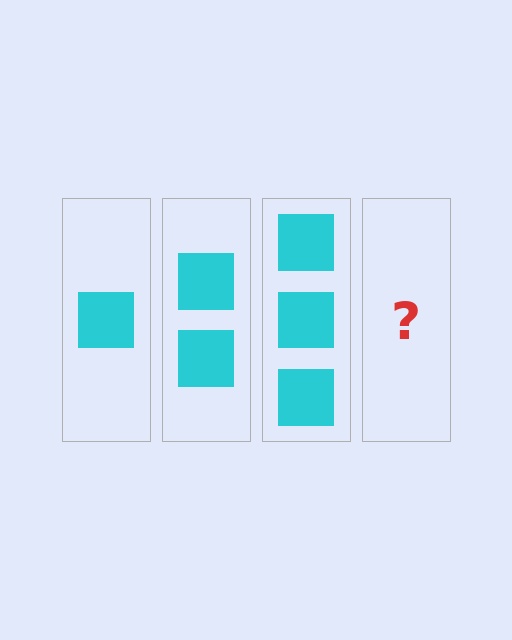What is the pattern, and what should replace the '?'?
The pattern is that each step adds one more square. The '?' should be 4 squares.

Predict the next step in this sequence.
The next step is 4 squares.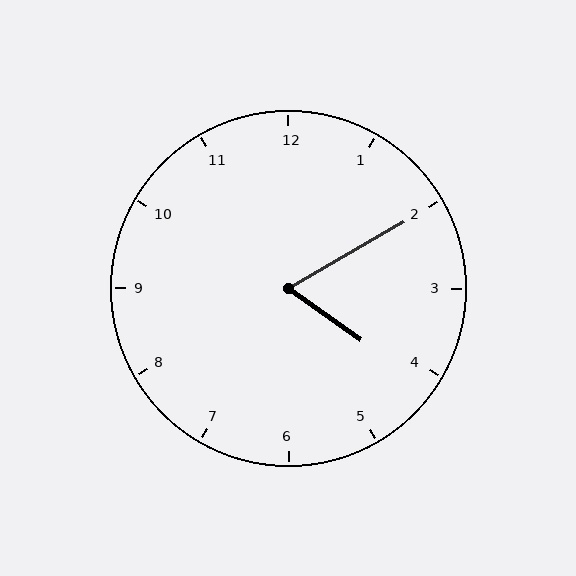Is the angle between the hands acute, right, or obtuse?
It is acute.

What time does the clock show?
4:10.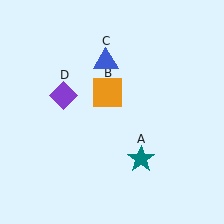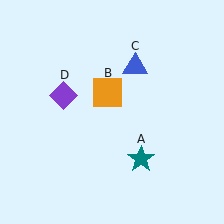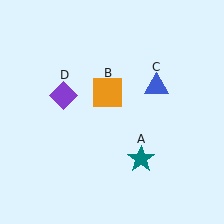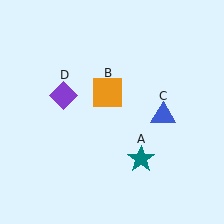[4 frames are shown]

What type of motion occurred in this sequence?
The blue triangle (object C) rotated clockwise around the center of the scene.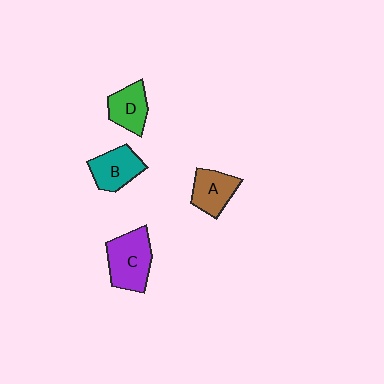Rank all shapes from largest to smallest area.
From largest to smallest: C (purple), B (teal), A (brown), D (green).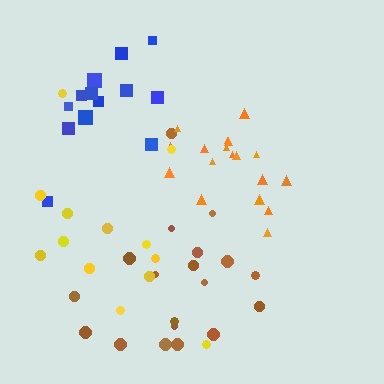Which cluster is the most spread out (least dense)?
Yellow.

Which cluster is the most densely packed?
Orange.